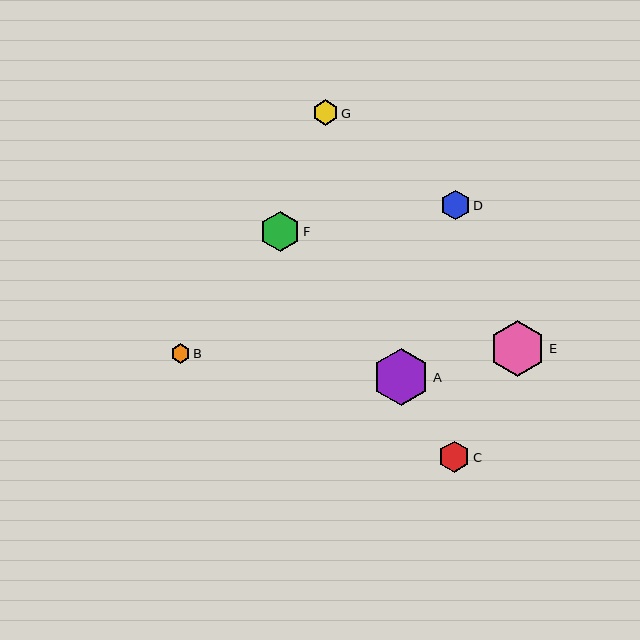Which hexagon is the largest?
Hexagon A is the largest with a size of approximately 56 pixels.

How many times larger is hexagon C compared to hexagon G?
Hexagon C is approximately 1.2 times the size of hexagon G.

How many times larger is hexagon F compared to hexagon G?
Hexagon F is approximately 1.6 times the size of hexagon G.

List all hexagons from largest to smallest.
From largest to smallest: A, E, F, C, D, G, B.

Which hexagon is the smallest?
Hexagon B is the smallest with a size of approximately 19 pixels.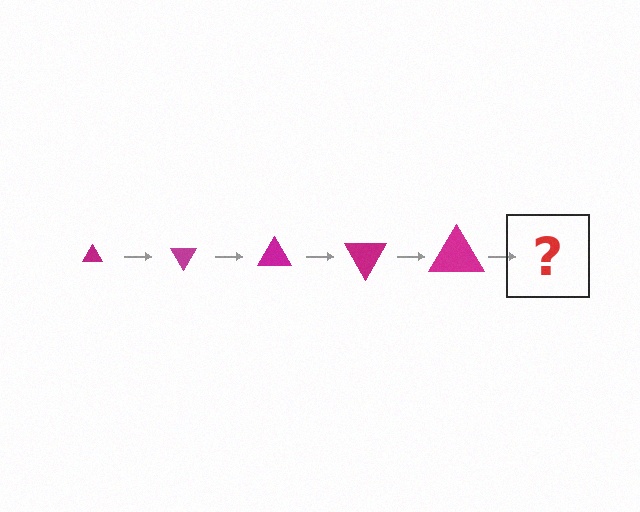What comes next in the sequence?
The next element should be a triangle, larger than the previous one and rotated 300 degrees from the start.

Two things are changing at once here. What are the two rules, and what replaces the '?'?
The two rules are that the triangle grows larger each step and it rotates 60 degrees each step. The '?' should be a triangle, larger than the previous one and rotated 300 degrees from the start.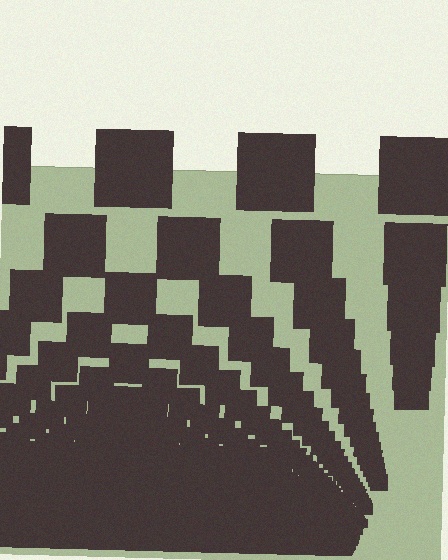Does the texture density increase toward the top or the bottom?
Density increases toward the bottom.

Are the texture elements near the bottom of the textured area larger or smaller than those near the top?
Smaller. The gradient is inverted — elements near the bottom are smaller and denser.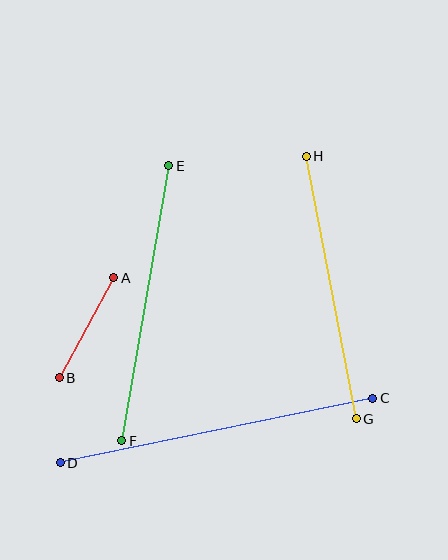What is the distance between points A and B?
The distance is approximately 114 pixels.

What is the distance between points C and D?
The distance is approximately 319 pixels.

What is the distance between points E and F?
The distance is approximately 279 pixels.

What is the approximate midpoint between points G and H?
The midpoint is at approximately (331, 288) pixels.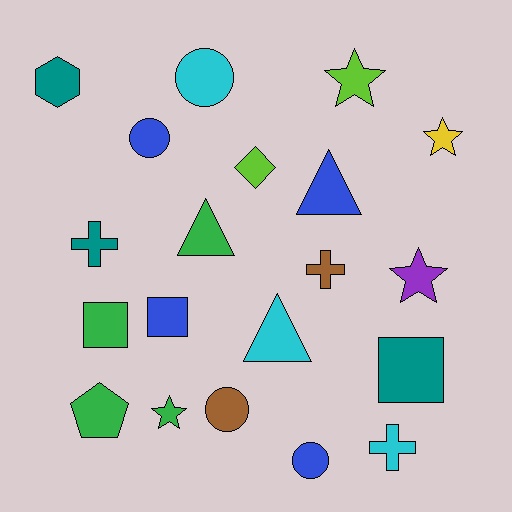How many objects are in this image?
There are 20 objects.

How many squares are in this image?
There are 3 squares.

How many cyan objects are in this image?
There are 3 cyan objects.